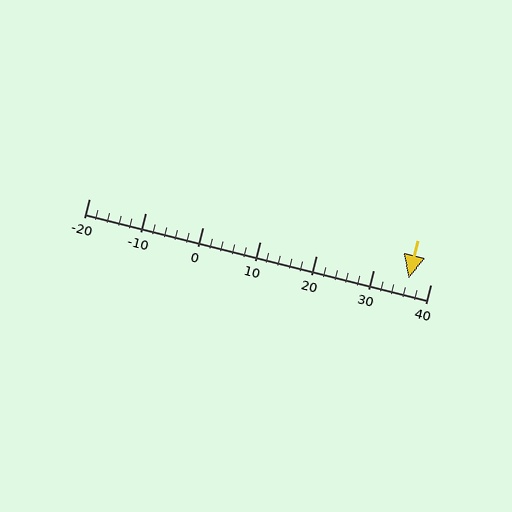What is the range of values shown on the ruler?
The ruler shows values from -20 to 40.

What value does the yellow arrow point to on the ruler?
The yellow arrow points to approximately 36.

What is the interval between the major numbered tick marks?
The major tick marks are spaced 10 units apart.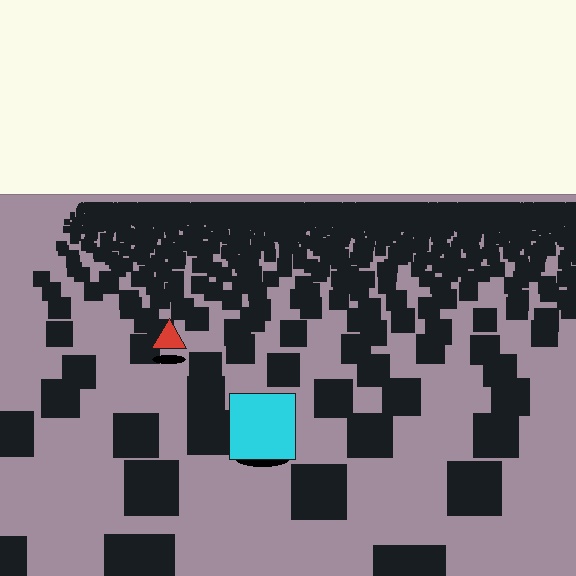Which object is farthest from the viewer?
The red triangle is farthest from the viewer. It appears smaller and the ground texture around it is denser.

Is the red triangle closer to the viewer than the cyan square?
No. The cyan square is closer — you can tell from the texture gradient: the ground texture is coarser near it.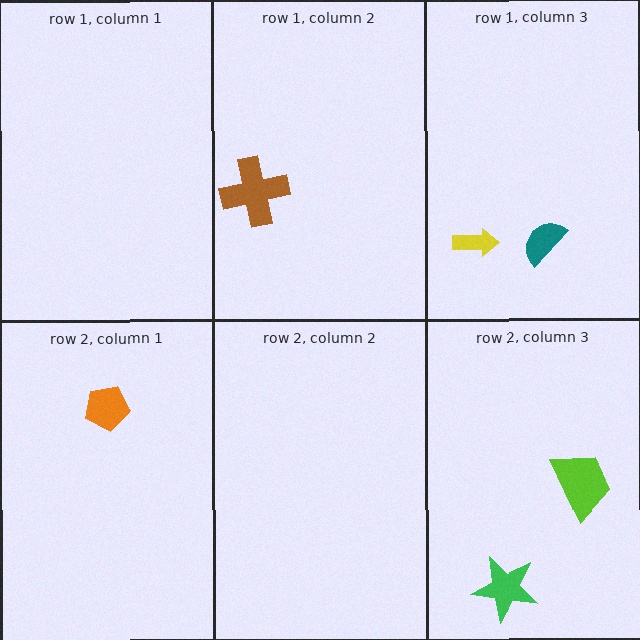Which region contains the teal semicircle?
The row 1, column 3 region.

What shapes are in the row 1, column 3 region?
The teal semicircle, the yellow arrow.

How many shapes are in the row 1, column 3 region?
2.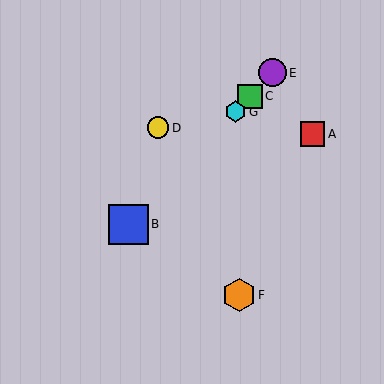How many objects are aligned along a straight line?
4 objects (B, C, E, G) are aligned along a straight line.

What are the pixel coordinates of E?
Object E is at (272, 73).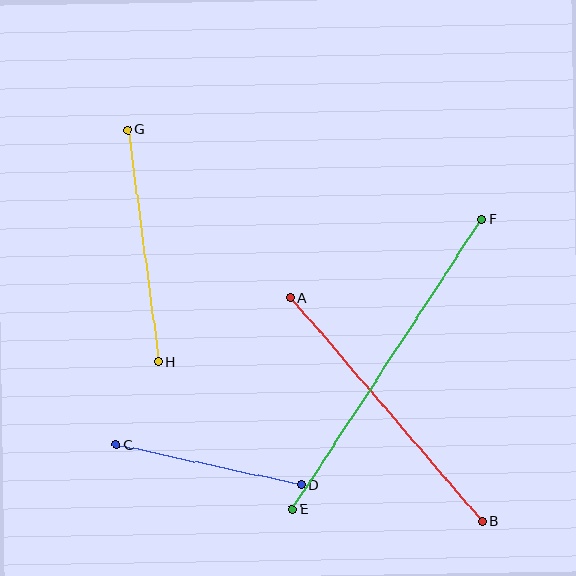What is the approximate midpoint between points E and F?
The midpoint is at approximately (387, 364) pixels.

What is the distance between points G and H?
The distance is approximately 234 pixels.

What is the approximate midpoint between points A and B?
The midpoint is at approximately (386, 409) pixels.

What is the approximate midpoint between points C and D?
The midpoint is at approximately (209, 465) pixels.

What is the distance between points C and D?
The distance is approximately 190 pixels.